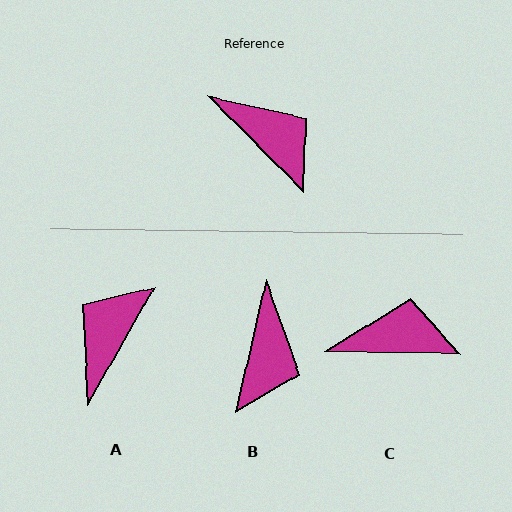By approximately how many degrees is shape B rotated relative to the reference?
Approximately 58 degrees clockwise.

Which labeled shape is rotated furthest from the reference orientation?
A, about 105 degrees away.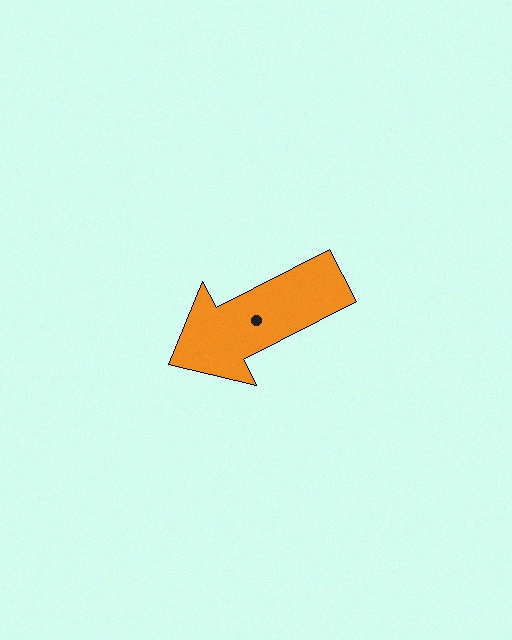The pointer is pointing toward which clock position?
Roughly 8 o'clock.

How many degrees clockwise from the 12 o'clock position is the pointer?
Approximately 243 degrees.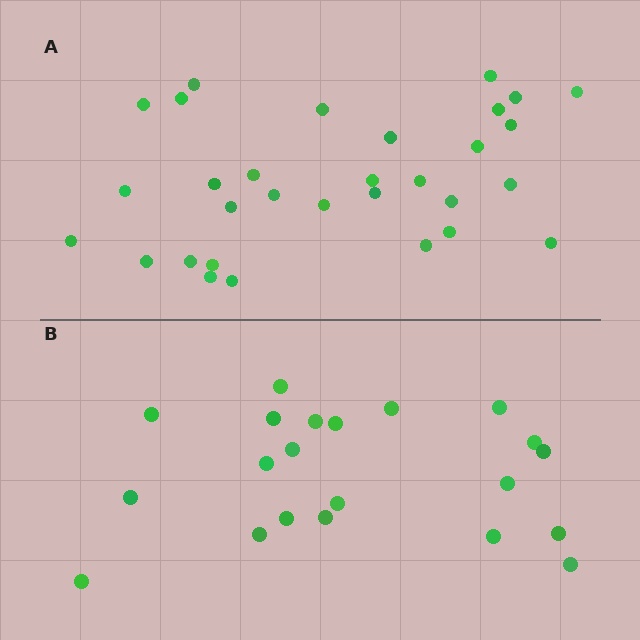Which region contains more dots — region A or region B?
Region A (the top region) has more dots.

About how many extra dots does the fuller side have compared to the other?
Region A has roughly 10 or so more dots than region B.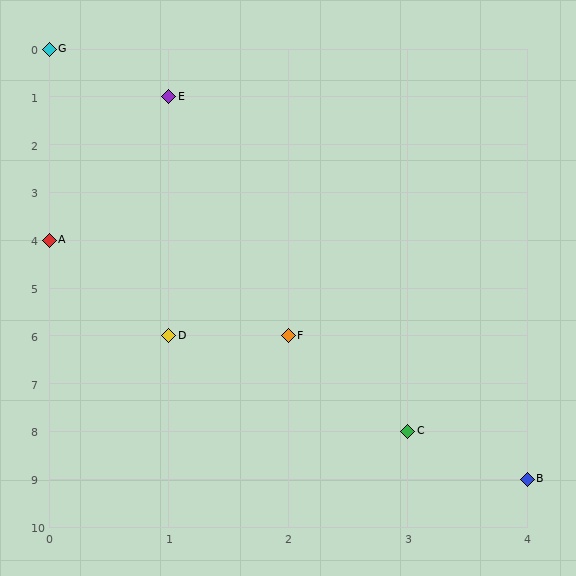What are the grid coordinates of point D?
Point D is at grid coordinates (1, 6).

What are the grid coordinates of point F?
Point F is at grid coordinates (2, 6).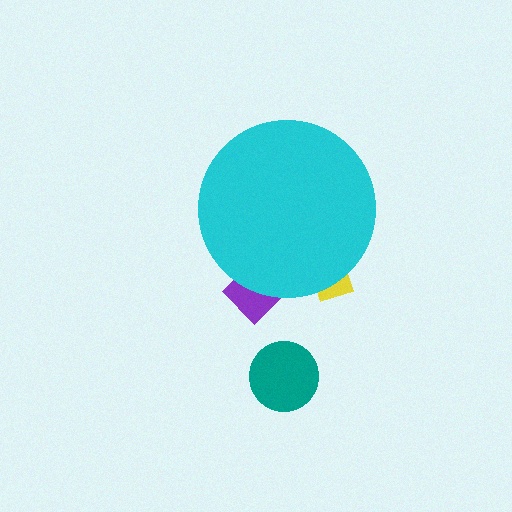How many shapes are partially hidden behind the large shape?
2 shapes are partially hidden.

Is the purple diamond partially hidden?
Yes, the purple diamond is partially hidden behind the cyan circle.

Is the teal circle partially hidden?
No, the teal circle is fully visible.